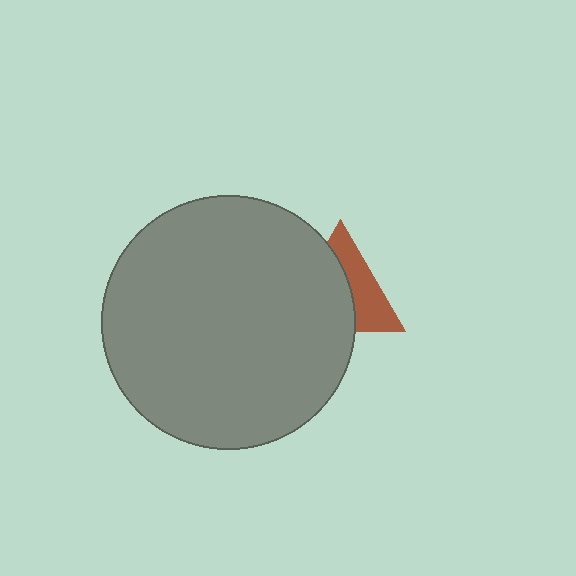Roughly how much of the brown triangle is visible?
A small part of it is visible (roughly 44%).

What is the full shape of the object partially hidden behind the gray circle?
The partially hidden object is a brown triangle.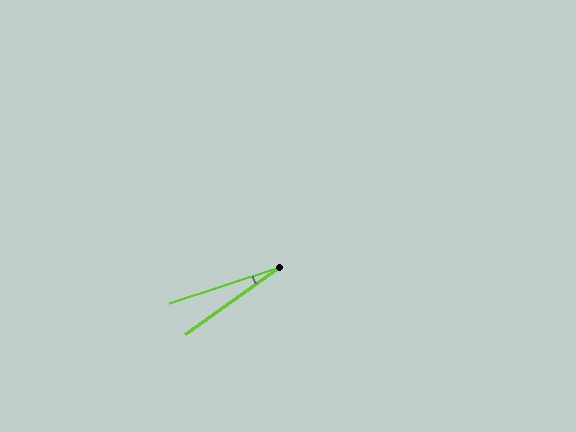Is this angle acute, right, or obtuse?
It is acute.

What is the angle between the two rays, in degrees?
Approximately 17 degrees.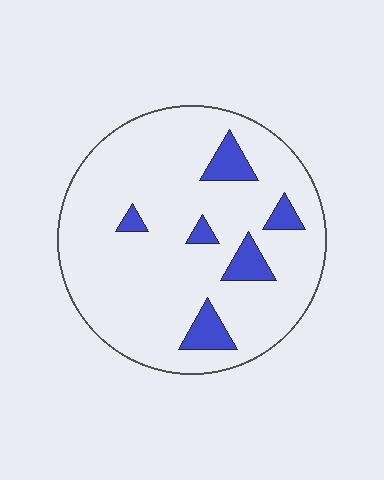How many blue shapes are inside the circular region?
6.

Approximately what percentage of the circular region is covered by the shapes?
Approximately 10%.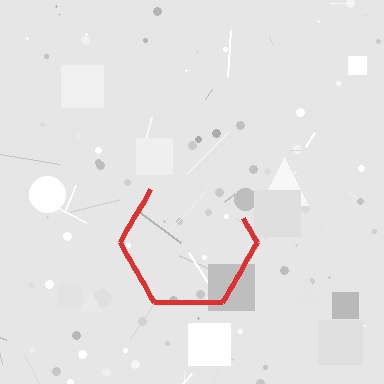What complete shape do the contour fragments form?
The contour fragments form a hexagon.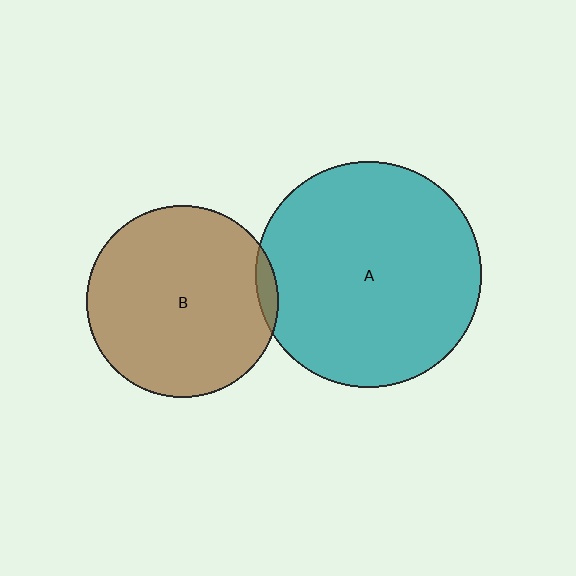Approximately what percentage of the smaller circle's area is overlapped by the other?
Approximately 5%.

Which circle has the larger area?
Circle A (teal).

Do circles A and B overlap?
Yes.